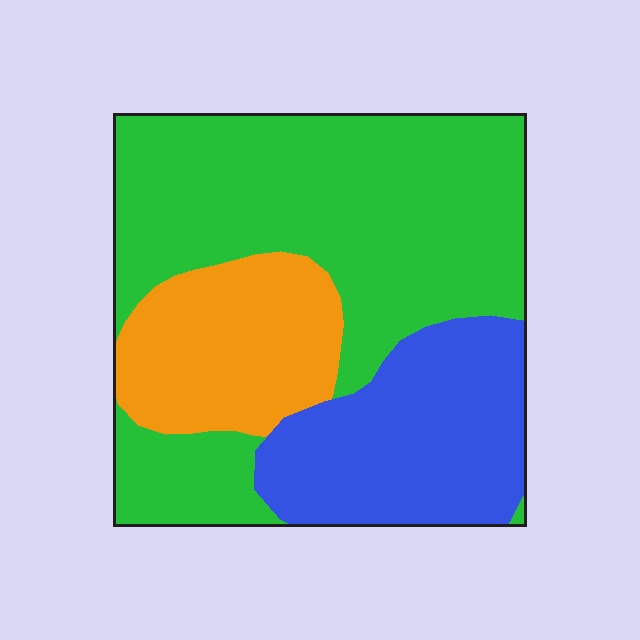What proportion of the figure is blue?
Blue takes up about one quarter (1/4) of the figure.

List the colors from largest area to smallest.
From largest to smallest: green, blue, orange.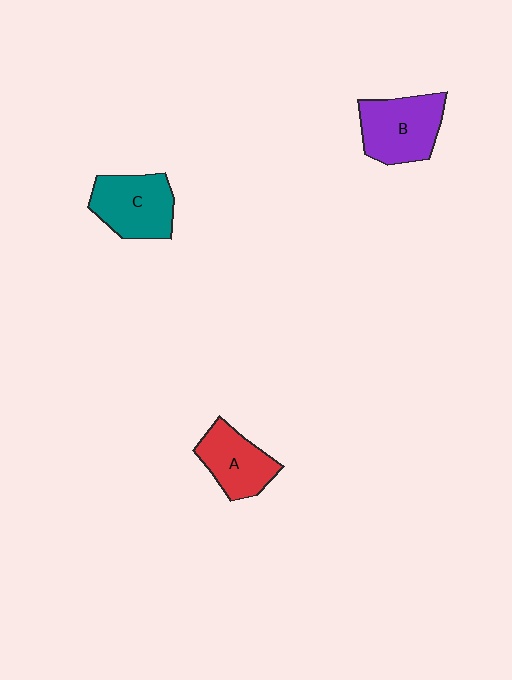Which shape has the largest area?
Shape B (purple).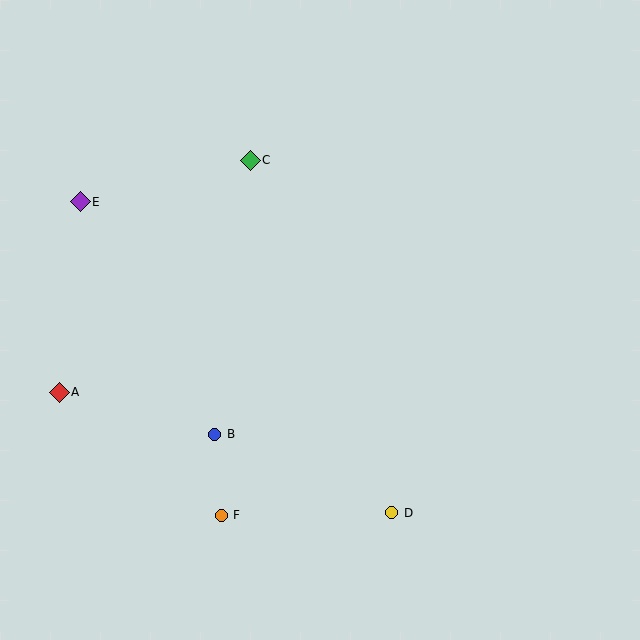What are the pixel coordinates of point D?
Point D is at (392, 513).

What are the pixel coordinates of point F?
Point F is at (221, 515).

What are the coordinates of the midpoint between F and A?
The midpoint between F and A is at (140, 454).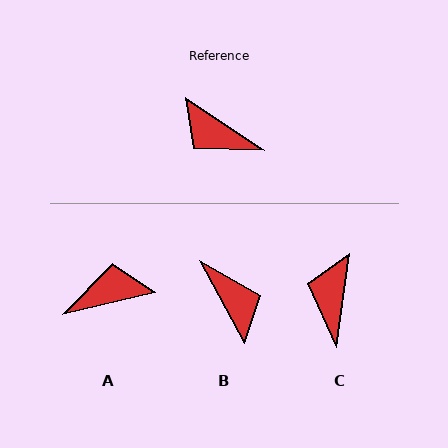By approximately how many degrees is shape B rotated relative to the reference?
Approximately 153 degrees counter-clockwise.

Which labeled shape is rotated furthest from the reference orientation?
B, about 153 degrees away.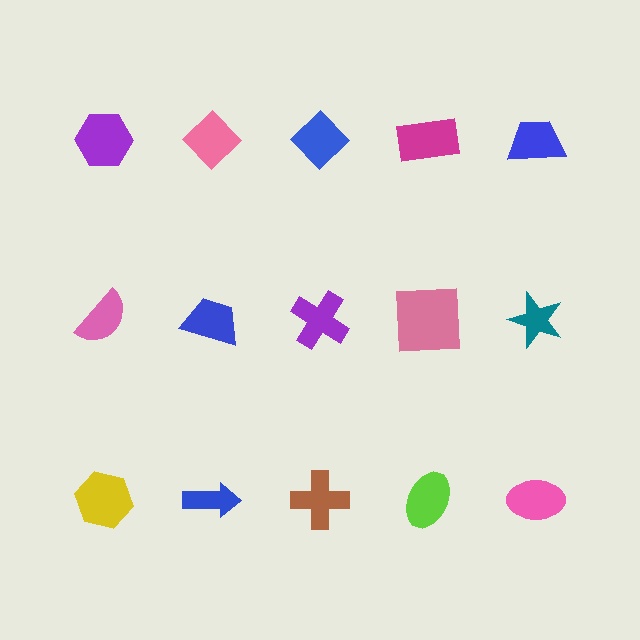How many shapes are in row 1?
5 shapes.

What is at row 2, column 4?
A pink square.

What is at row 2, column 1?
A pink semicircle.